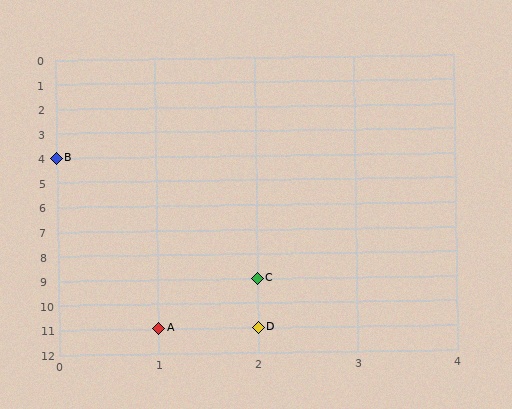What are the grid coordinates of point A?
Point A is at grid coordinates (1, 11).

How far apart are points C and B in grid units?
Points C and B are 2 columns and 5 rows apart (about 5.4 grid units diagonally).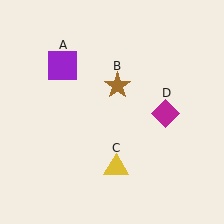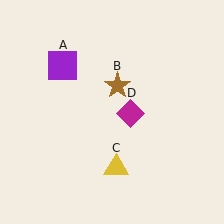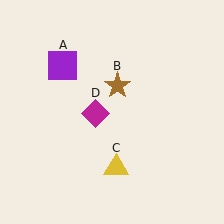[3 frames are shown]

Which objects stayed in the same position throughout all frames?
Purple square (object A) and brown star (object B) and yellow triangle (object C) remained stationary.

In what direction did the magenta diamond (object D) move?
The magenta diamond (object D) moved left.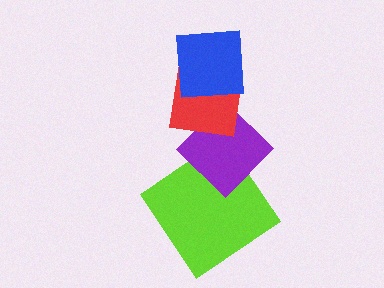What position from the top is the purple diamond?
The purple diamond is 3rd from the top.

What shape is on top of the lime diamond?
The purple diamond is on top of the lime diamond.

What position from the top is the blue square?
The blue square is 1st from the top.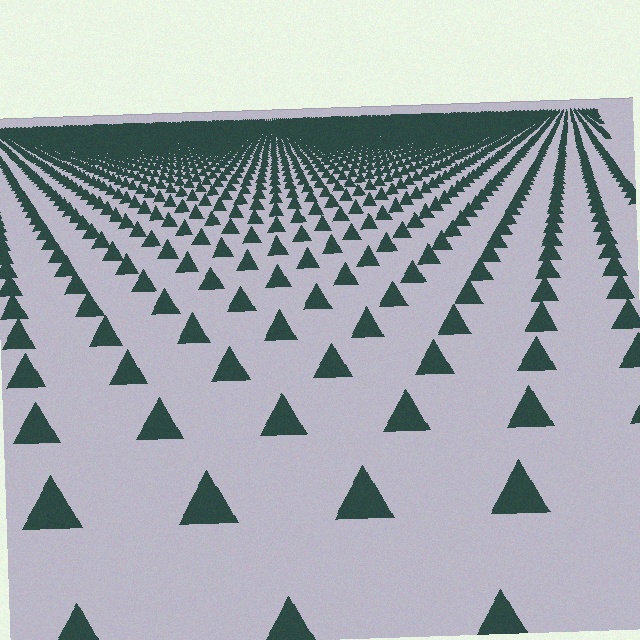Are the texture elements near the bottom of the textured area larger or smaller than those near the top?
Larger. Near the bottom, elements are closer to the viewer and appear at a bigger on-screen size.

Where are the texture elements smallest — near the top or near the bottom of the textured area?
Near the top.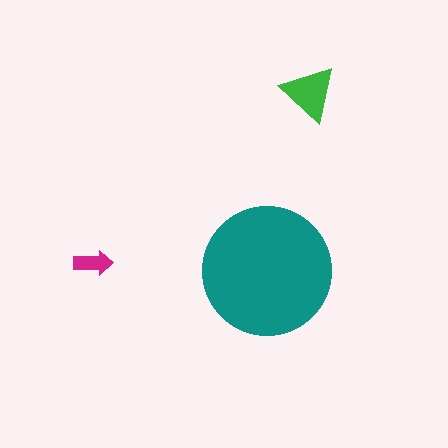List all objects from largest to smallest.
The teal circle, the green triangle, the magenta arrow.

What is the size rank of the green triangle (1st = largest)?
2nd.